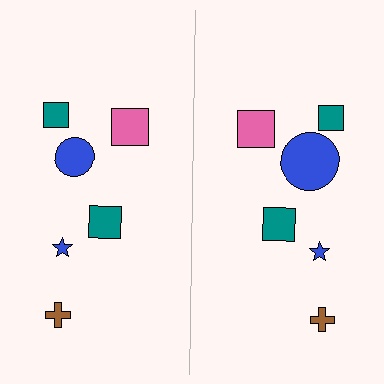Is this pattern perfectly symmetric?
No, the pattern is not perfectly symmetric. The blue circle on the right side has a different size than its mirror counterpart.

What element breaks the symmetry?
The blue circle on the right side has a different size than its mirror counterpart.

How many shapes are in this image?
There are 12 shapes in this image.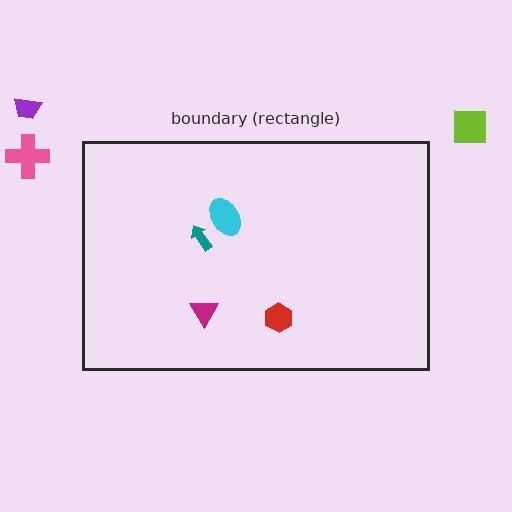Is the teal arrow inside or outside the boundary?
Inside.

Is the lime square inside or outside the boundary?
Outside.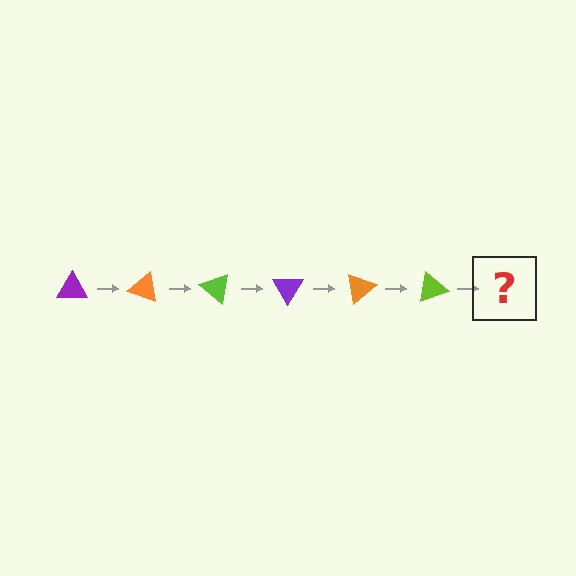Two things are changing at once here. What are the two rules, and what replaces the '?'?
The two rules are that it rotates 20 degrees each step and the color cycles through purple, orange, and lime. The '?' should be a purple triangle, rotated 120 degrees from the start.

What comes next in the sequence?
The next element should be a purple triangle, rotated 120 degrees from the start.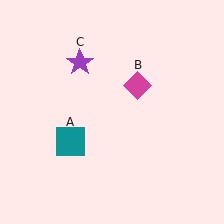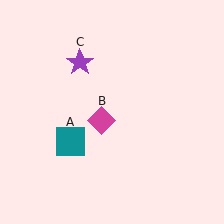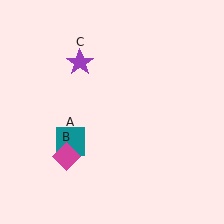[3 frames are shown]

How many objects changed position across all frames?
1 object changed position: magenta diamond (object B).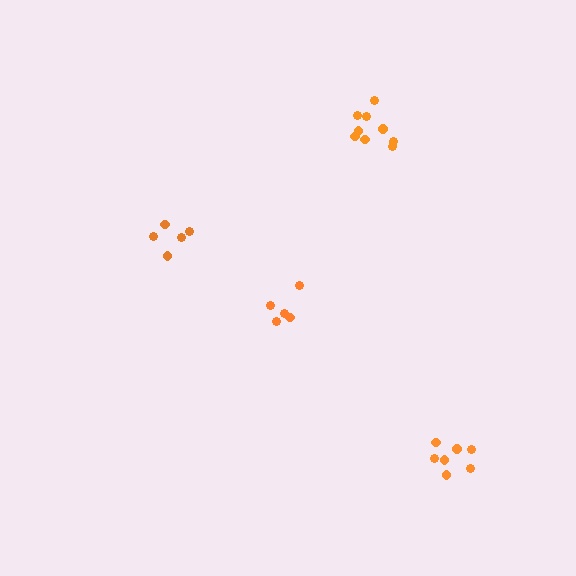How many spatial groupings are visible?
There are 4 spatial groupings.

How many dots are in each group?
Group 1: 5 dots, Group 2: 5 dots, Group 3: 7 dots, Group 4: 9 dots (26 total).